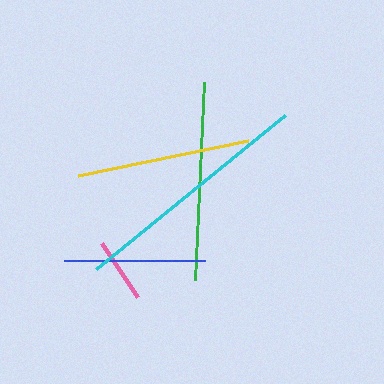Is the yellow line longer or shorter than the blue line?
The yellow line is longer than the blue line.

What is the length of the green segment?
The green segment is approximately 198 pixels long.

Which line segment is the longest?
The cyan line is the longest at approximately 244 pixels.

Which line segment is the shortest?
The pink line is the shortest at approximately 65 pixels.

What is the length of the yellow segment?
The yellow segment is approximately 174 pixels long.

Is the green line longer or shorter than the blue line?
The green line is longer than the blue line.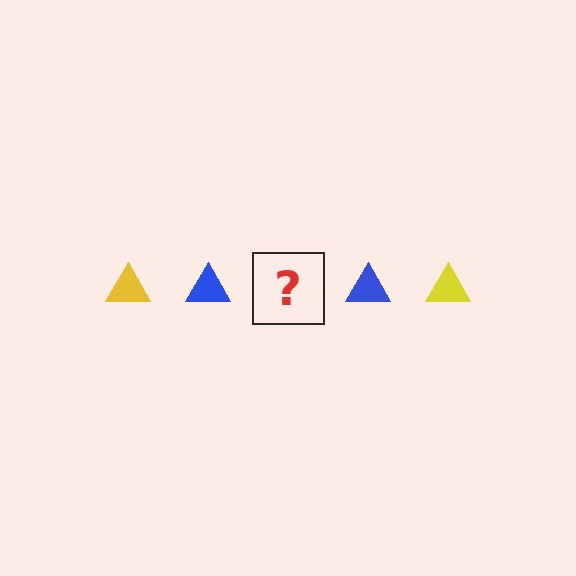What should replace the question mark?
The question mark should be replaced with a yellow triangle.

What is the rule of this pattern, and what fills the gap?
The rule is that the pattern cycles through yellow, blue triangles. The gap should be filled with a yellow triangle.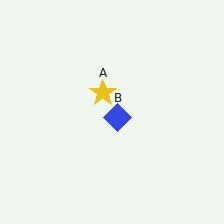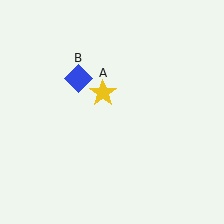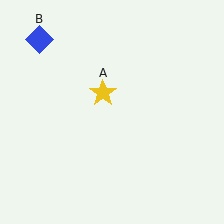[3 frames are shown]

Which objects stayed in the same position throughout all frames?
Yellow star (object A) remained stationary.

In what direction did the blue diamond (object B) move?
The blue diamond (object B) moved up and to the left.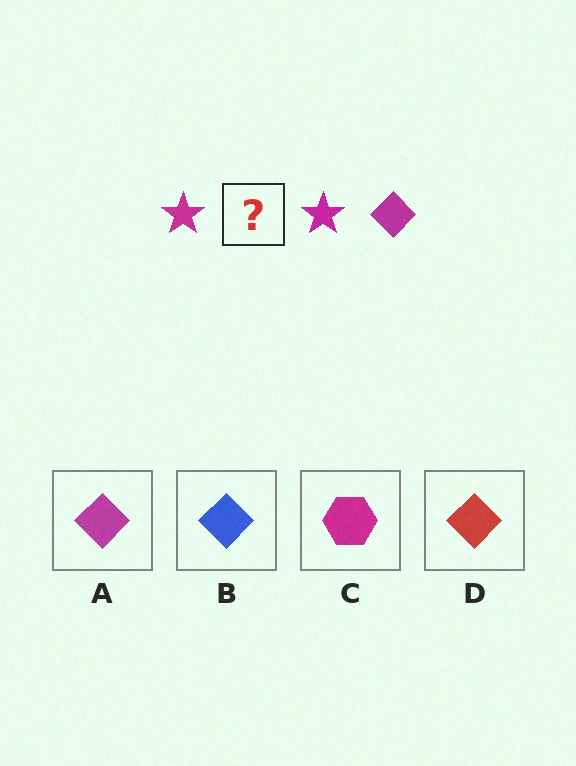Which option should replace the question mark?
Option A.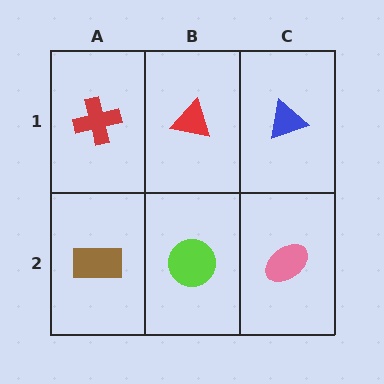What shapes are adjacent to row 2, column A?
A red cross (row 1, column A), a lime circle (row 2, column B).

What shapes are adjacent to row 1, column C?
A pink ellipse (row 2, column C), a red triangle (row 1, column B).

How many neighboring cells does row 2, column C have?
2.